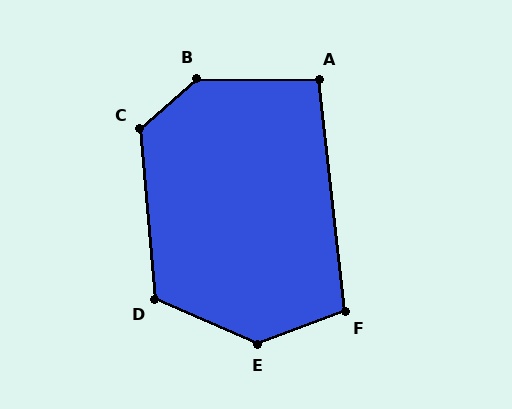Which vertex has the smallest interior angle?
A, at approximately 97 degrees.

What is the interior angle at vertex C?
Approximately 126 degrees (obtuse).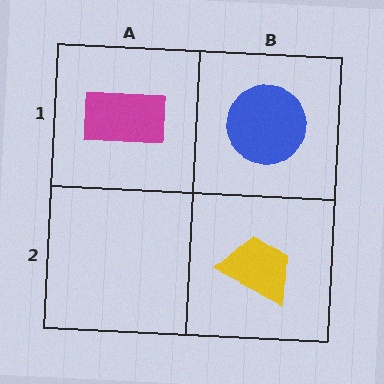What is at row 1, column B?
A blue circle.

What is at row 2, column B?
A yellow trapezoid.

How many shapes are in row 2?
1 shape.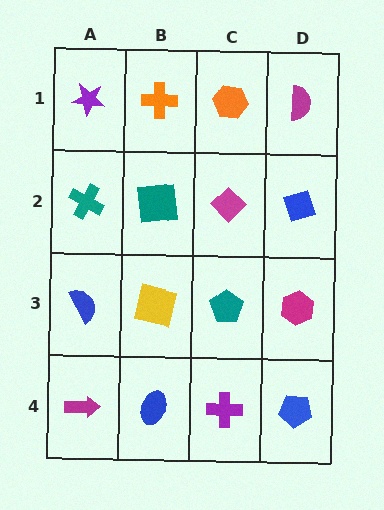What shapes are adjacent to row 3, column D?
A blue diamond (row 2, column D), a blue pentagon (row 4, column D), a teal pentagon (row 3, column C).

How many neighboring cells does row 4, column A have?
2.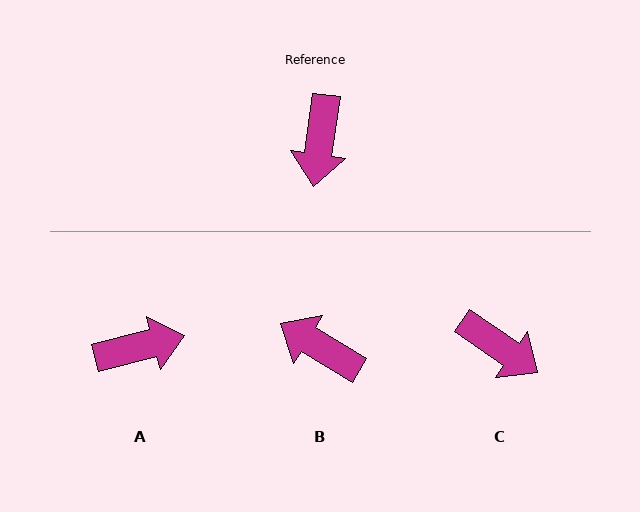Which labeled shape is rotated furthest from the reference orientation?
B, about 113 degrees away.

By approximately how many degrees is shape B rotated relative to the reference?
Approximately 113 degrees clockwise.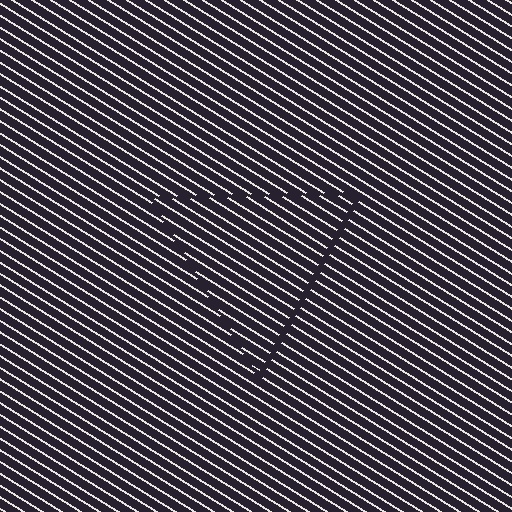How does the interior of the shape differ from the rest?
The interior of the shape contains the same grating, shifted by half a period — the contour is defined by the phase discontinuity where line-ends from the inner and outer gratings abut.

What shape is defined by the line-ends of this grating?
An illusory triangle. The interior of the shape contains the same grating, shifted by half a period — the contour is defined by the phase discontinuity where line-ends from the inner and outer gratings abut.